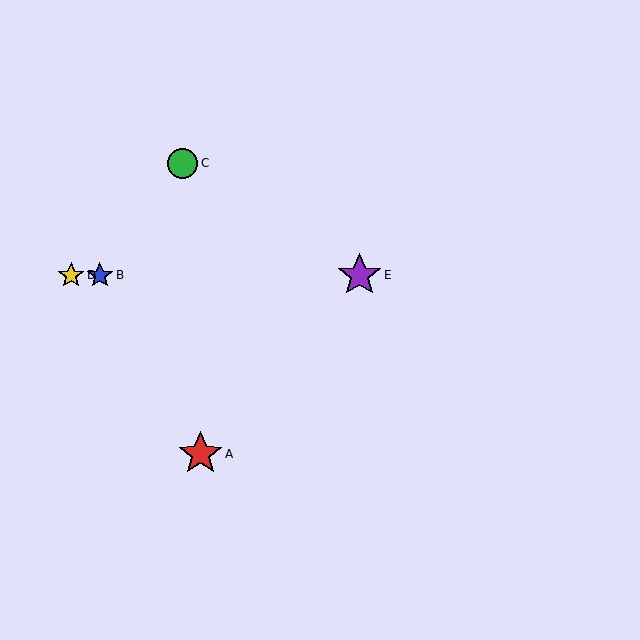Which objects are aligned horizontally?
Objects B, D, E are aligned horizontally.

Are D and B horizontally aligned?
Yes, both are at y≈275.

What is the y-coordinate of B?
Object B is at y≈275.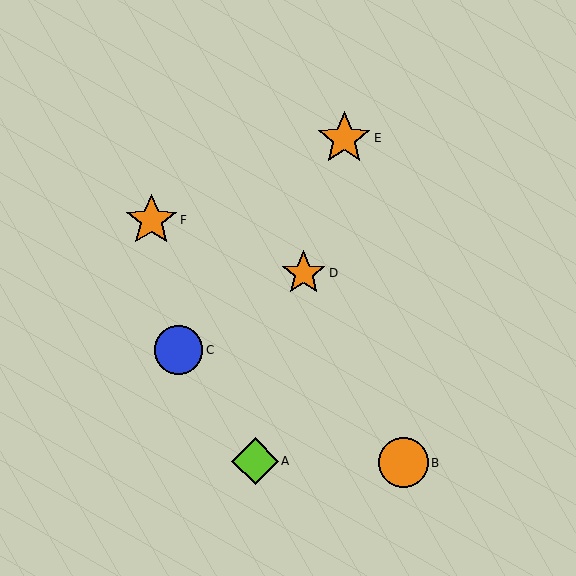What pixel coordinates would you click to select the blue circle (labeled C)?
Click at (178, 350) to select the blue circle C.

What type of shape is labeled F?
Shape F is an orange star.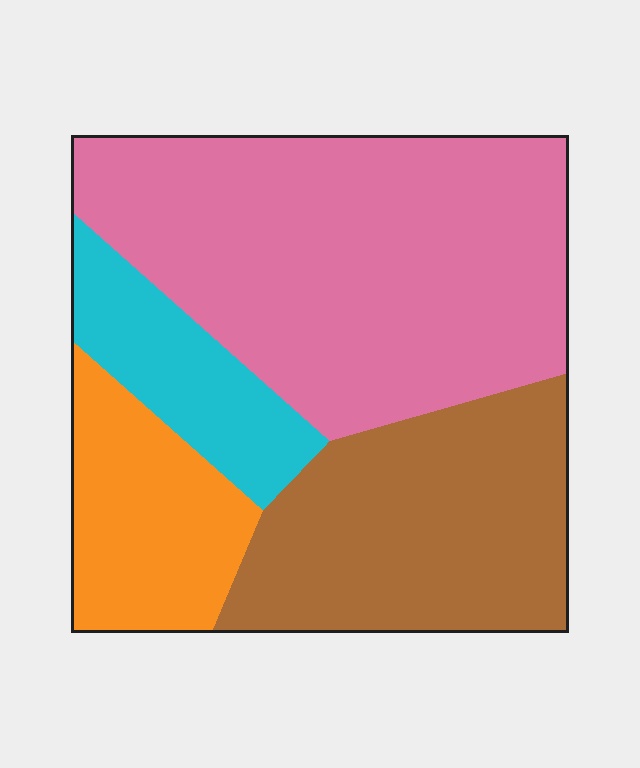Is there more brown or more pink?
Pink.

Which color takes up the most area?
Pink, at roughly 45%.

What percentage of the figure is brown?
Brown takes up about one quarter (1/4) of the figure.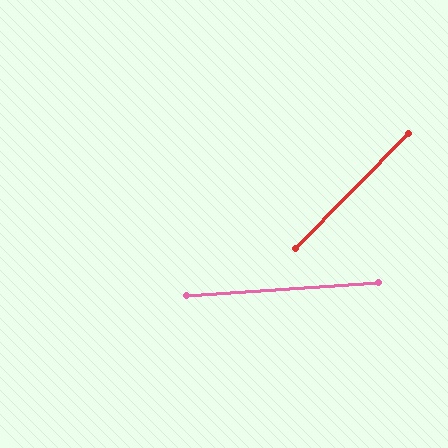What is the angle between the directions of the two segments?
Approximately 42 degrees.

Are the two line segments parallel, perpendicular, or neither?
Neither parallel nor perpendicular — they differ by about 42°.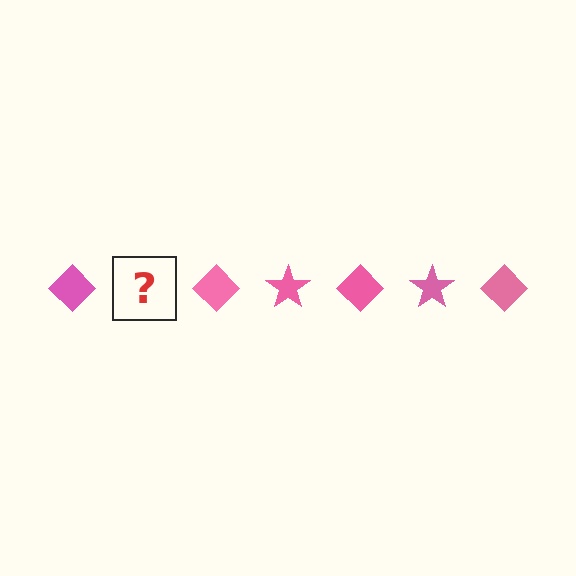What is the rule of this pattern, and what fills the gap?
The rule is that the pattern cycles through diamond, star shapes in pink. The gap should be filled with a pink star.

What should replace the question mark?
The question mark should be replaced with a pink star.